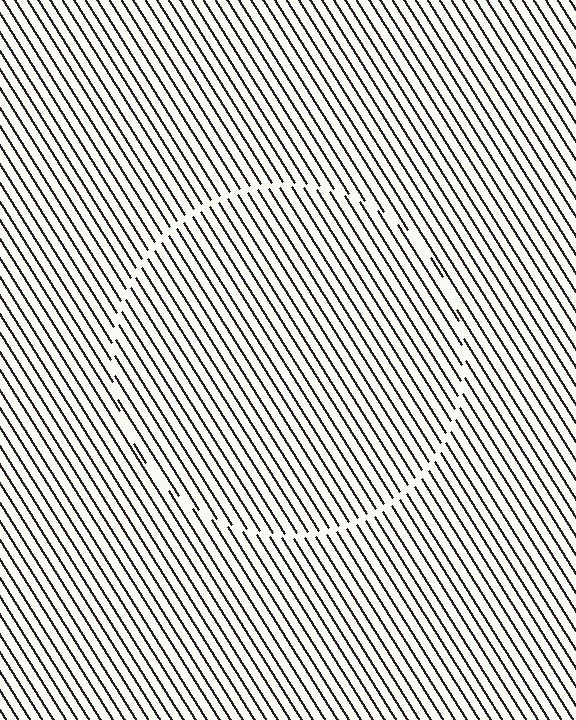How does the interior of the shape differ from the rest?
The interior of the shape contains the same grating, shifted by half a period — the contour is defined by the phase discontinuity where line-ends from the inner and outer gratings abut.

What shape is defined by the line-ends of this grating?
An illusory circle. The interior of the shape contains the same grating, shifted by half a period — the contour is defined by the phase discontinuity where line-ends from the inner and outer gratings abut.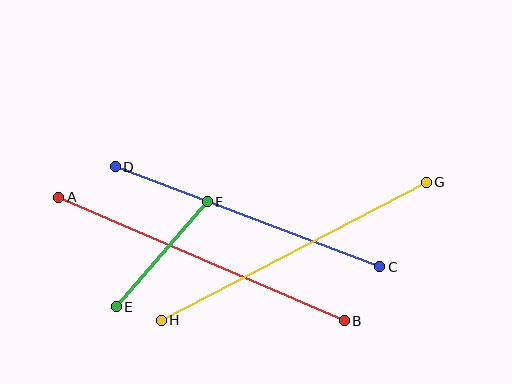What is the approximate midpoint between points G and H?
The midpoint is at approximately (294, 251) pixels.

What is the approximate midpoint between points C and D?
The midpoint is at approximately (247, 217) pixels.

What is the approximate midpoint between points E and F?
The midpoint is at approximately (162, 254) pixels.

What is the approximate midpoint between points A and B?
The midpoint is at approximately (202, 259) pixels.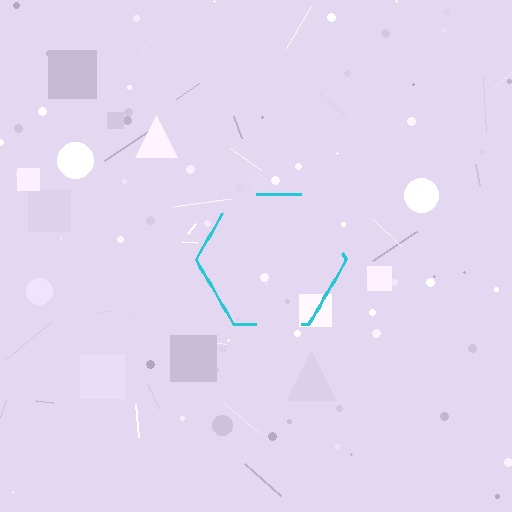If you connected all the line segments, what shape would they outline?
They would outline a hexagon.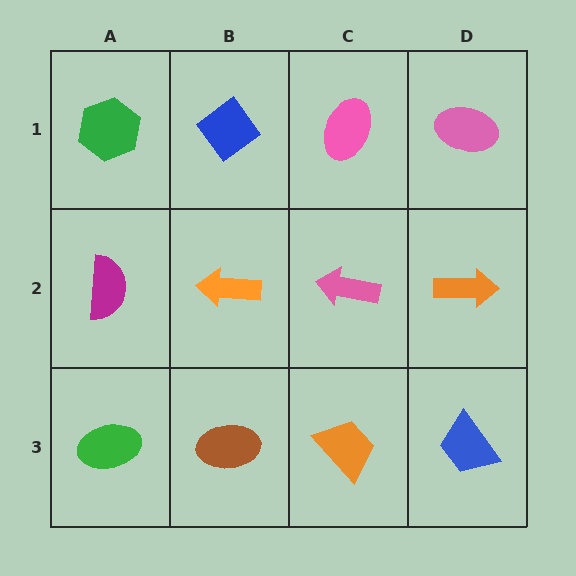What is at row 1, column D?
A pink ellipse.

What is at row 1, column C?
A pink ellipse.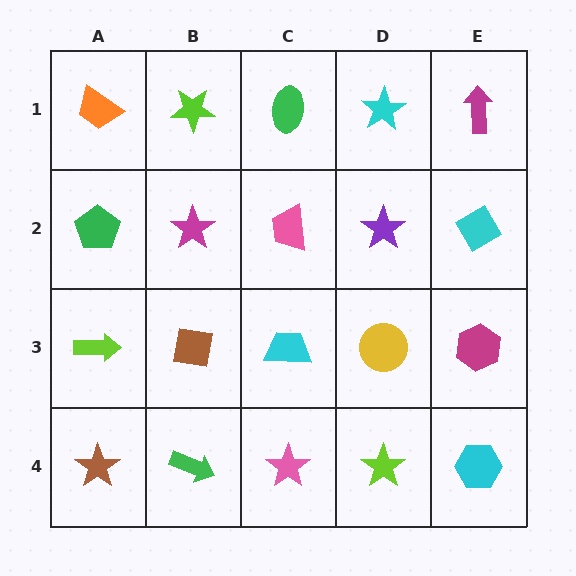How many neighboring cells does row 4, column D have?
3.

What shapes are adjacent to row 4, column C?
A cyan trapezoid (row 3, column C), a green arrow (row 4, column B), a lime star (row 4, column D).